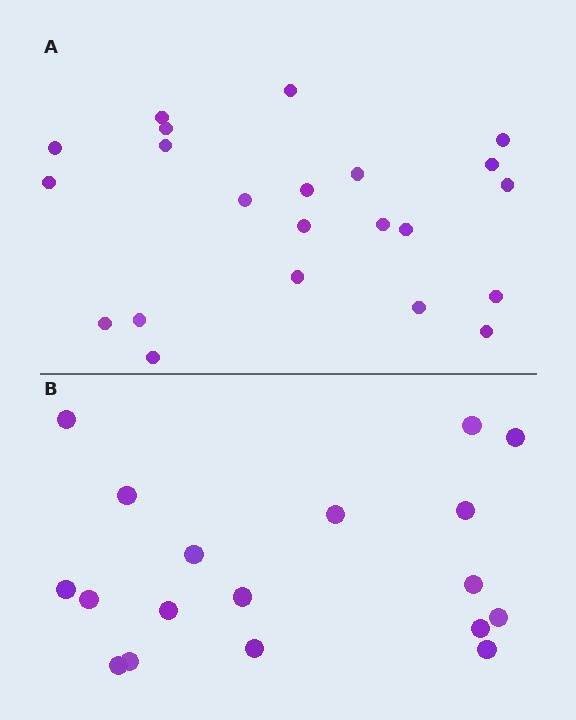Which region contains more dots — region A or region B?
Region A (the top region) has more dots.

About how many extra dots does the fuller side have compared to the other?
Region A has about 4 more dots than region B.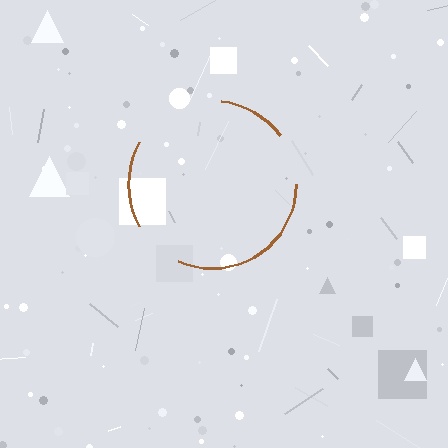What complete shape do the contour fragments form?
The contour fragments form a circle.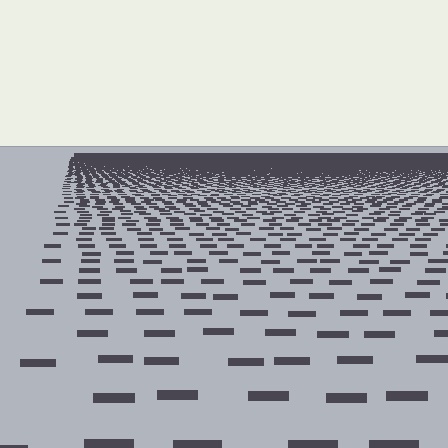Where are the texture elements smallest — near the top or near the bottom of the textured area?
Near the top.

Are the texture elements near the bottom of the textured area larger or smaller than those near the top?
Larger. Near the bottom, elements are closer to the viewer and appear at a bigger on-screen size.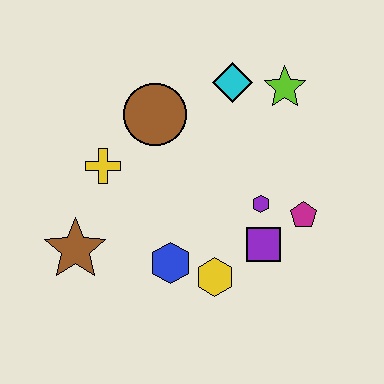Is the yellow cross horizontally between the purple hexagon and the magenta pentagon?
No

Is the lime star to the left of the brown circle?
No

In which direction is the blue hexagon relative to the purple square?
The blue hexagon is to the left of the purple square.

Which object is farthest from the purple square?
The brown star is farthest from the purple square.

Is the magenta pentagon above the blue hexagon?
Yes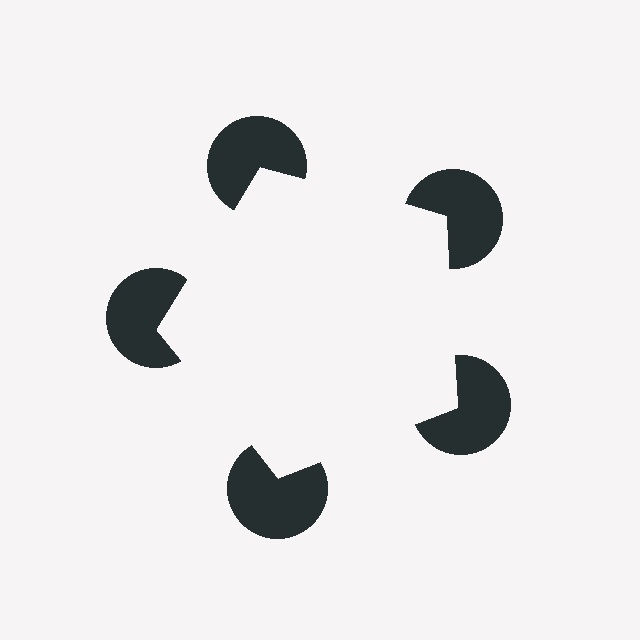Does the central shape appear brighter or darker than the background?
It typically appears slightly brighter than the background, even though no actual brightness change is drawn.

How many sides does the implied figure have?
5 sides.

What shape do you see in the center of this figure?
An illusory pentagon — its edges are inferred from the aligned wedge cuts in the pac-man discs, not physically drawn.